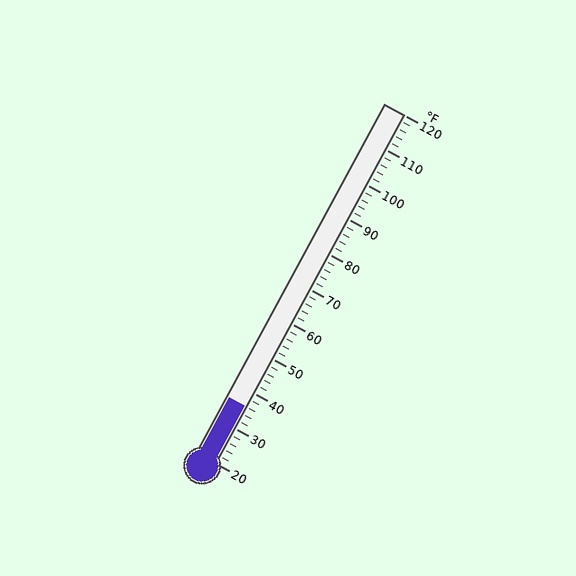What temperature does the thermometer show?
The thermometer shows approximately 36°F.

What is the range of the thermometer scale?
The thermometer scale ranges from 20°F to 120°F.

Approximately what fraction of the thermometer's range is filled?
The thermometer is filled to approximately 15% of its range.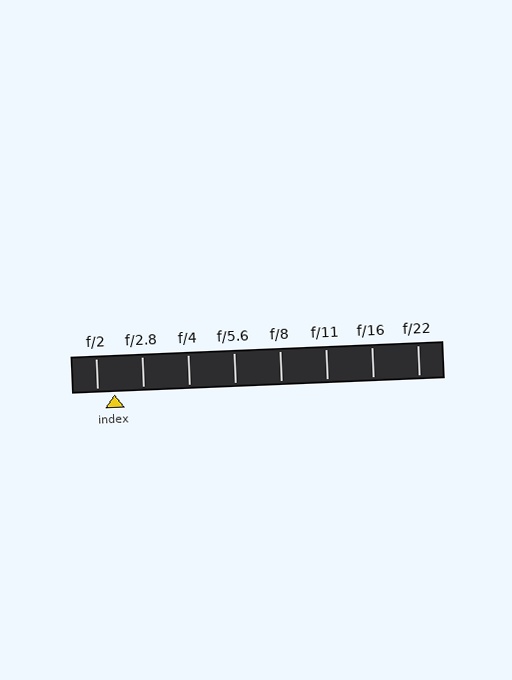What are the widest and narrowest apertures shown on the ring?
The widest aperture shown is f/2 and the narrowest is f/22.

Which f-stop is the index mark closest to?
The index mark is closest to f/2.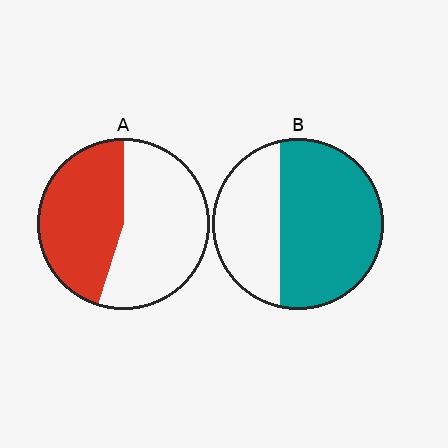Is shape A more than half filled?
No.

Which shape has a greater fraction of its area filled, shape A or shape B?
Shape B.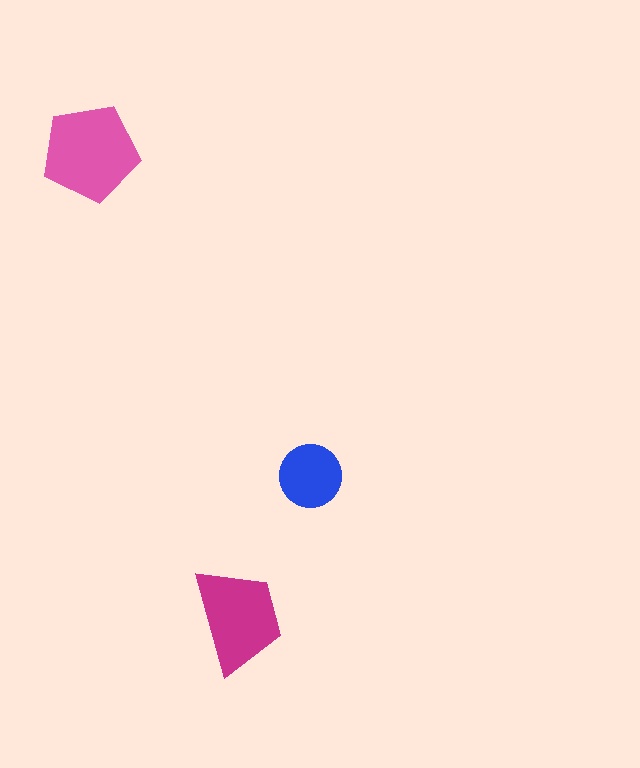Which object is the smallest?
The blue circle.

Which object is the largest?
The pink pentagon.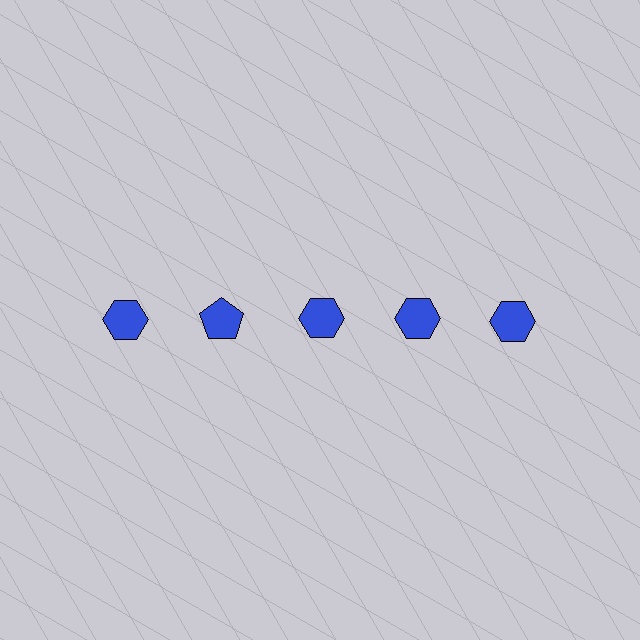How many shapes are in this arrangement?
There are 5 shapes arranged in a grid pattern.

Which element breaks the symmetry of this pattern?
The blue pentagon in the top row, second from left column breaks the symmetry. All other shapes are blue hexagons.